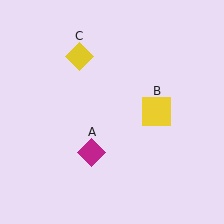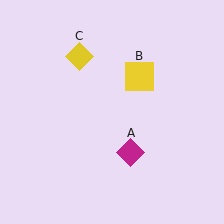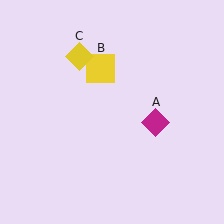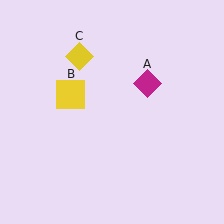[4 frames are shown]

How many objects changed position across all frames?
2 objects changed position: magenta diamond (object A), yellow square (object B).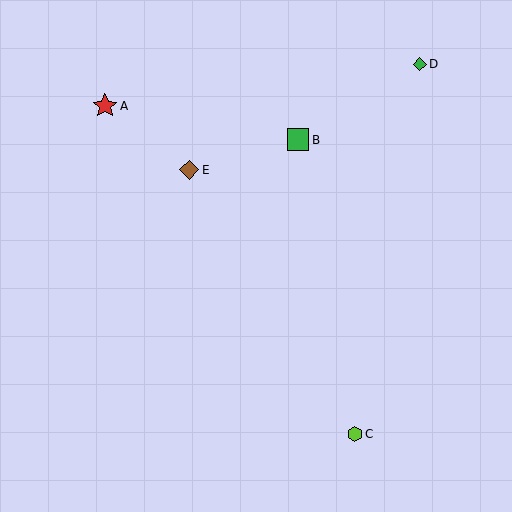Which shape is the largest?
The red star (labeled A) is the largest.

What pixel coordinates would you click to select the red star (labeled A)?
Click at (105, 106) to select the red star A.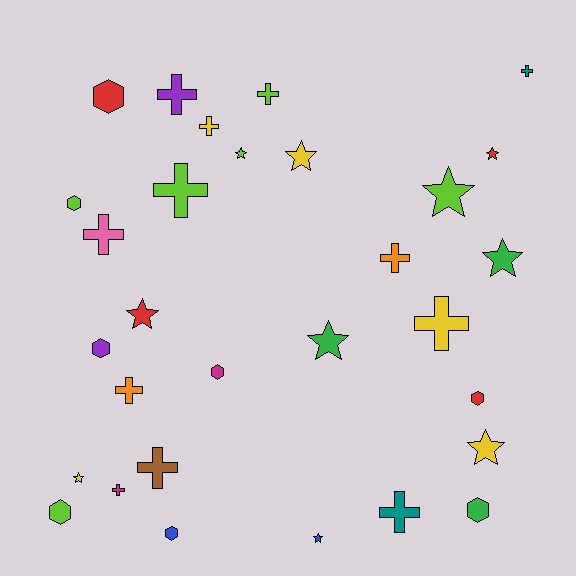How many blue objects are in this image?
There are 2 blue objects.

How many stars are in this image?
There are 10 stars.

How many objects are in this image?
There are 30 objects.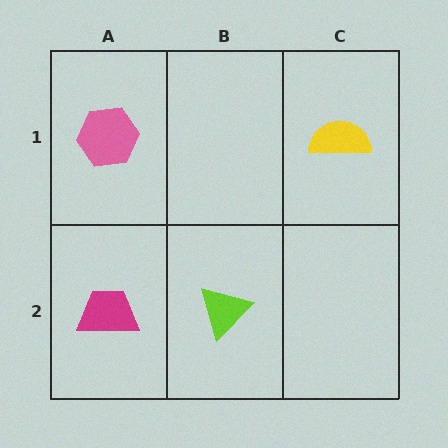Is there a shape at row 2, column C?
No, that cell is empty.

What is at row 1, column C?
A yellow semicircle.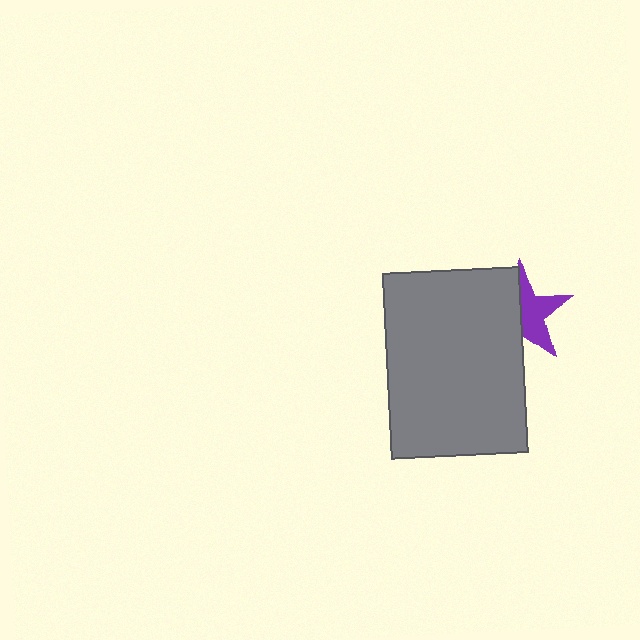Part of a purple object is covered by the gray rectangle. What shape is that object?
It is a star.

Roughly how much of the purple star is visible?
About half of it is visible (roughly 52%).